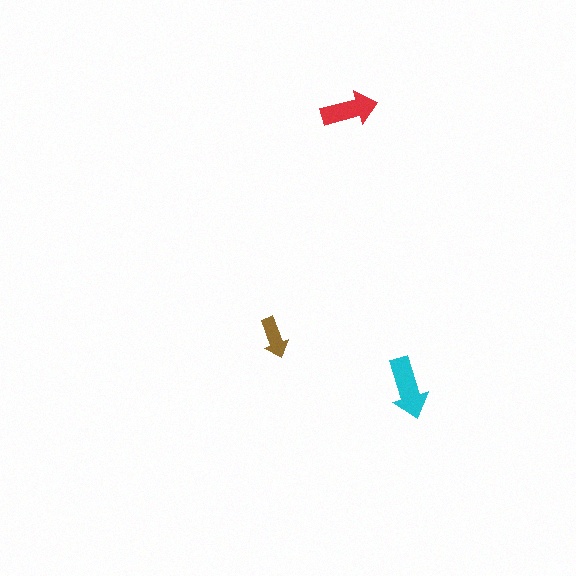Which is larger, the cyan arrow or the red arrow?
The cyan one.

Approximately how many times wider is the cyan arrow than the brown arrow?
About 1.5 times wider.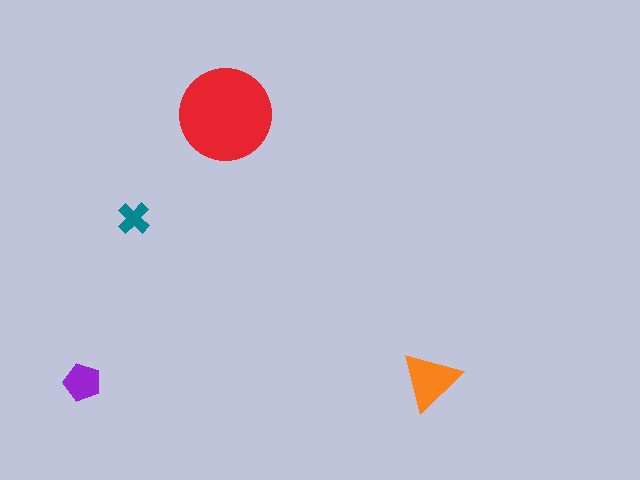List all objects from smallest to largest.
The teal cross, the purple pentagon, the orange triangle, the red circle.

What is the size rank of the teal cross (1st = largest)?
4th.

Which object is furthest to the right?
The orange triangle is rightmost.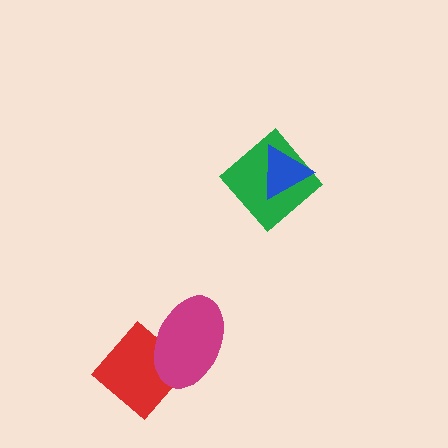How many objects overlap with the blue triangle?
1 object overlaps with the blue triangle.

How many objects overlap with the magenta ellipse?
1 object overlaps with the magenta ellipse.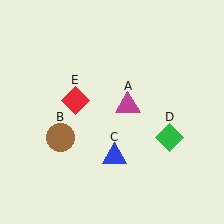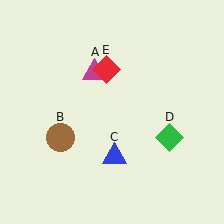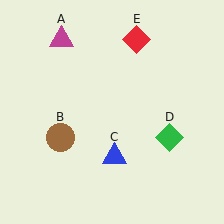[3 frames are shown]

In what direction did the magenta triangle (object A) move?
The magenta triangle (object A) moved up and to the left.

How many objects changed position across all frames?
2 objects changed position: magenta triangle (object A), red diamond (object E).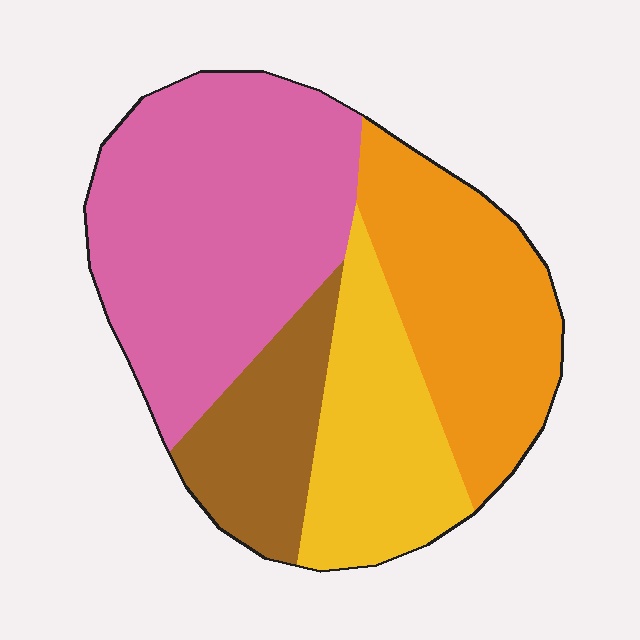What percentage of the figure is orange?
Orange takes up about one quarter (1/4) of the figure.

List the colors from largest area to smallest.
From largest to smallest: pink, orange, yellow, brown.